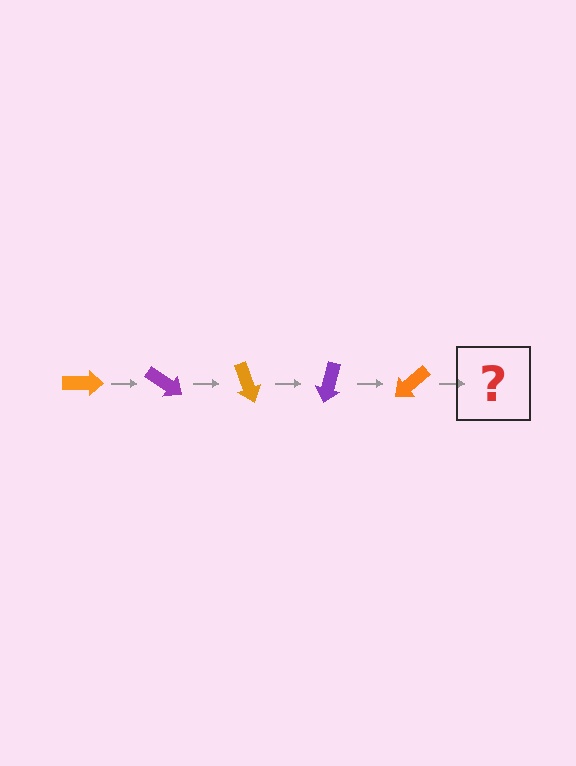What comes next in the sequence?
The next element should be a purple arrow, rotated 175 degrees from the start.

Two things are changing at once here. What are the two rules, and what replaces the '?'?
The two rules are that it rotates 35 degrees each step and the color cycles through orange and purple. The '?' should be a purple arrow, rotated 175 degrees from the start.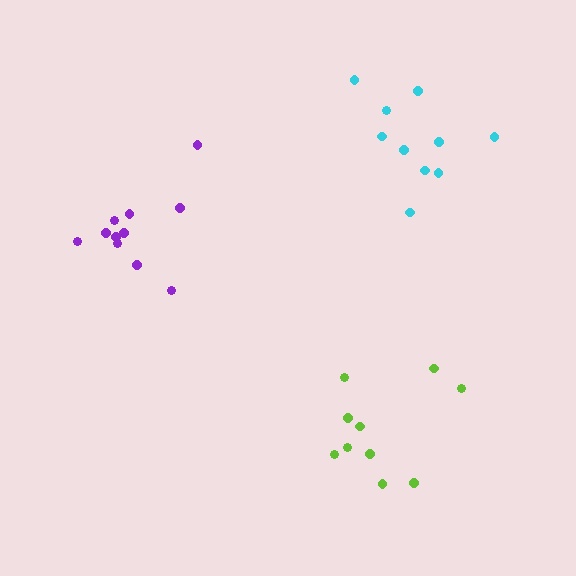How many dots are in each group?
Group 1: 11 dots, Group 2: 10 dots, Group 3: 10 dots (31 total).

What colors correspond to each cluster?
The clusters are colored: purple, lime, cyan.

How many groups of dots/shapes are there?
There are 3 groups.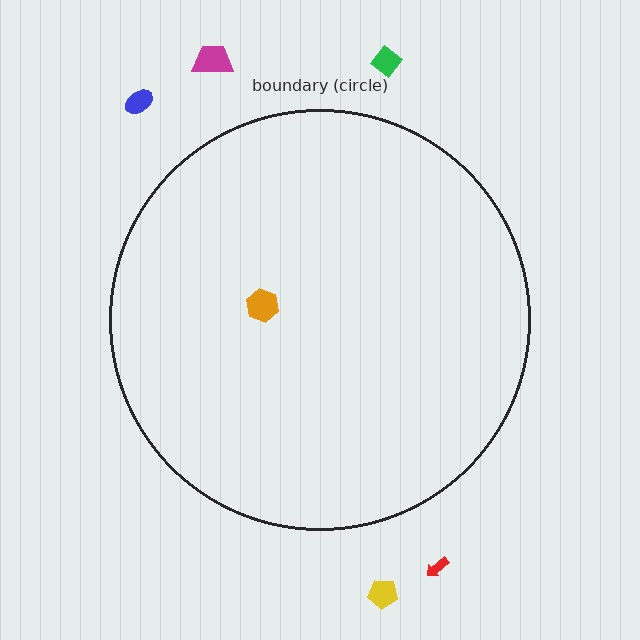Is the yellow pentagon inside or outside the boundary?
Outside.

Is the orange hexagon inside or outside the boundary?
Inside.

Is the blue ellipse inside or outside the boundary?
Outside.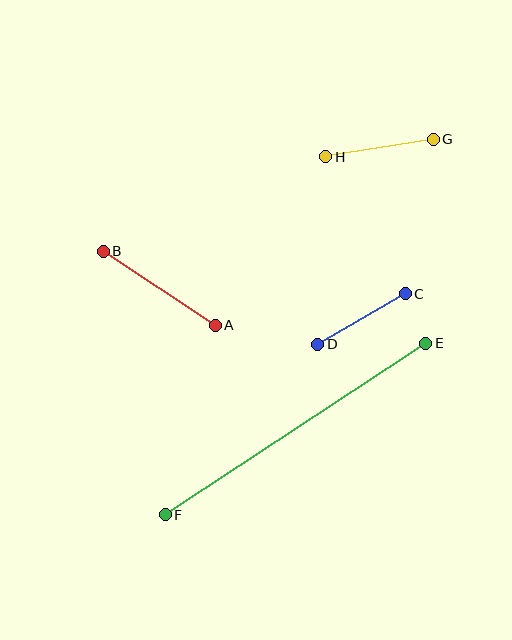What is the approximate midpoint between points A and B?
The midpoint is at approximately (159, 288) pixels.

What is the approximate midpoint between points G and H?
The midpoint is at approximately (380, 148) pixels.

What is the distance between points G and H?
The distance is approximately 109 pixels.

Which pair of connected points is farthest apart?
Points E and F are farthest apart.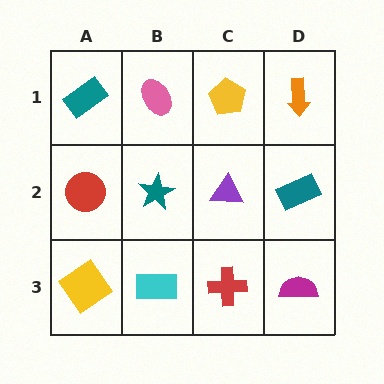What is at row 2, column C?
A purple triangle.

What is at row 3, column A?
A yellow diamond.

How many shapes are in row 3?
4 shapes.